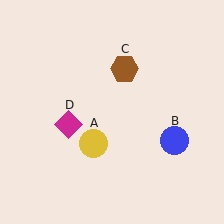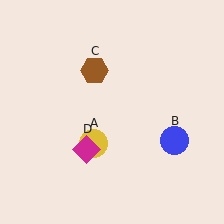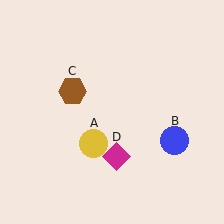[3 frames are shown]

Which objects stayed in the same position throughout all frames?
Yellow circle (object A) and blue circle (object B) remained stationary.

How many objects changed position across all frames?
2 objects changed position: brown hexagon (object C), magenta diamond (object D).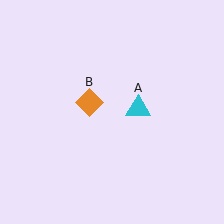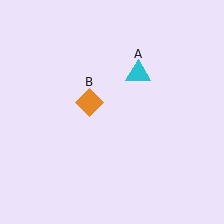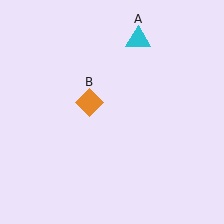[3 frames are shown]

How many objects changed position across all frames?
1 object changed position: cyan triangle (object A).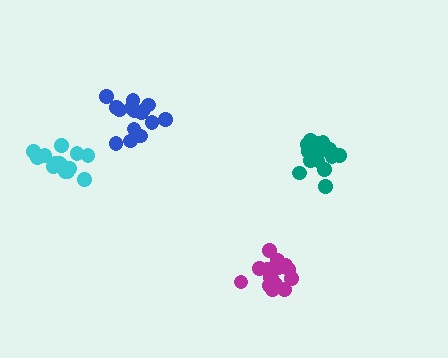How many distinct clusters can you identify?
There are 4 distinct clusters.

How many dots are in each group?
Group 1: 15 dots, Group 2: 15 dots, Group 3: 19 dots, Group 4: 16 dots (65 total).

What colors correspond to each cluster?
The clusters are colored: blue, teal, magenta, cyan.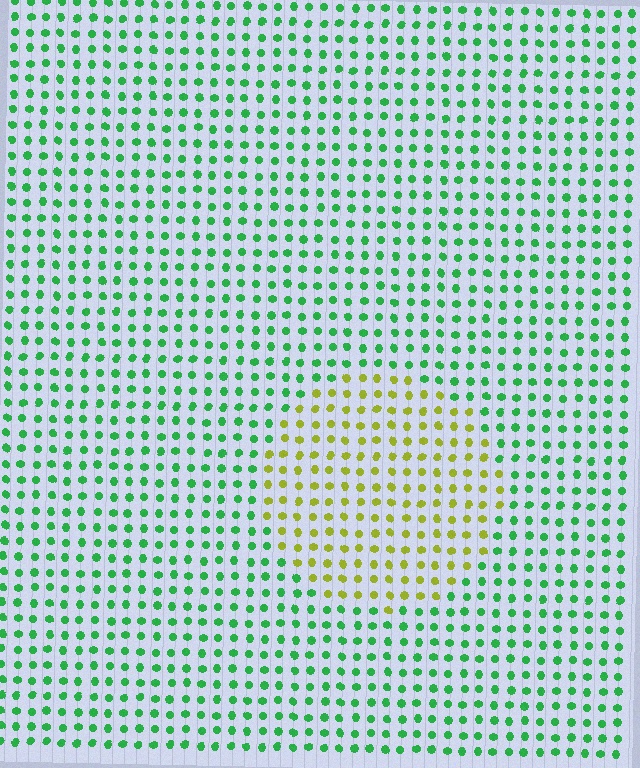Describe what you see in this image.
The image is filled with small green elements in a uniform arrangement. A circle-shaped region is visible where the elements are tinted to a slightly different hue, forming a subtle color boundary.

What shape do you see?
I see a circle.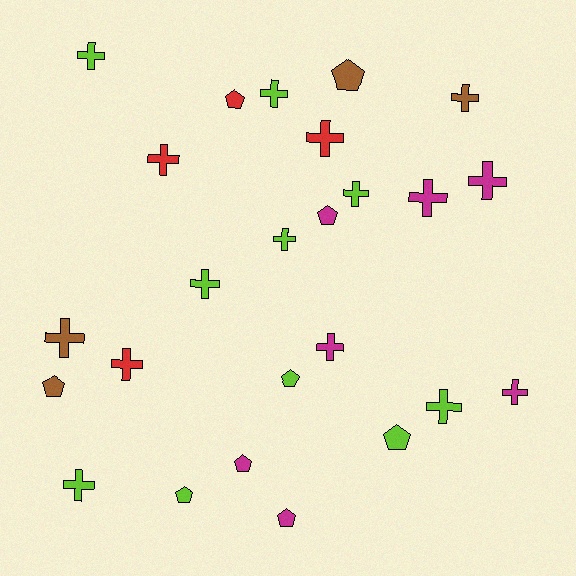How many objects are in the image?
There are 25 objects.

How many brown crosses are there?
There are 2 brown crosses.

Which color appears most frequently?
Lime, with 10 objects.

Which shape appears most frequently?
Cross, with 16 objects.